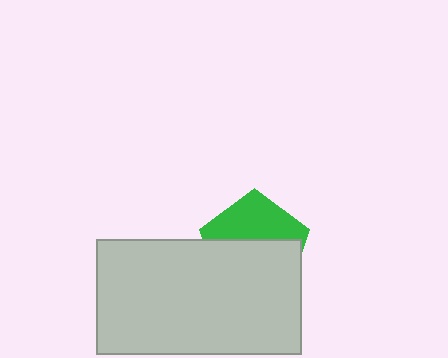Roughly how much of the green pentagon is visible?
A small part of it is visible (roughly 42%).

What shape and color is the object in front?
The object in front is a light gray rectangle.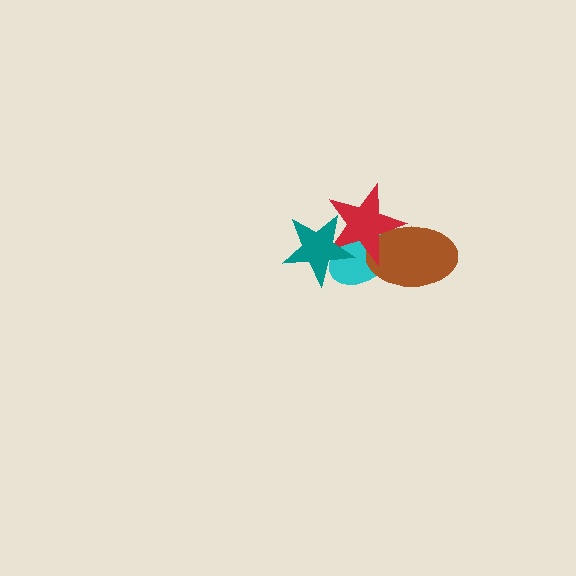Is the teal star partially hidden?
No, no other shape covers it.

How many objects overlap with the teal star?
2 objects overlap with the teal star.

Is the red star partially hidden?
Yes, it is partially covered by another shape.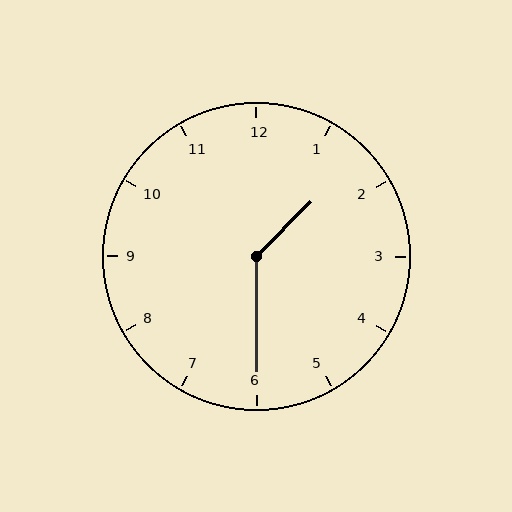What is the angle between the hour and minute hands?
Approximately 135 degrees.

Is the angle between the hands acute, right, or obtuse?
It is obtuse.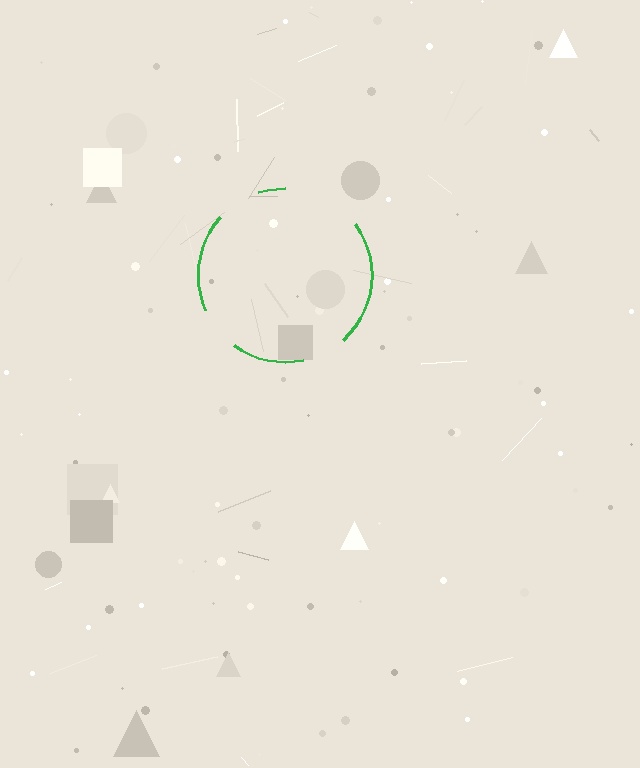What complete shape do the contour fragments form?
The contour fragments form a circle.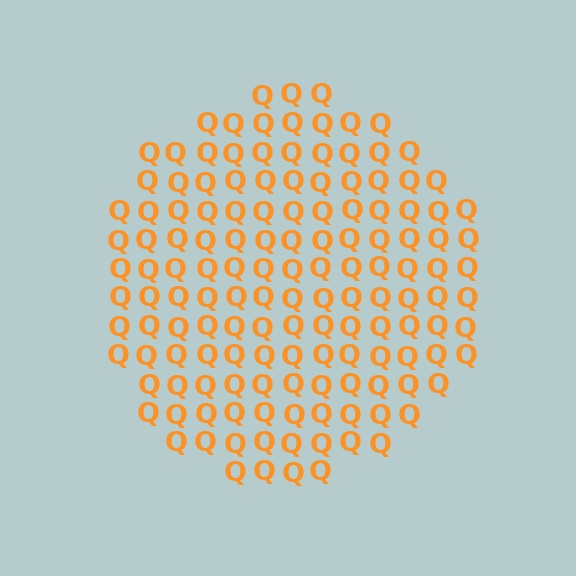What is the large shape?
The large shape is a circle.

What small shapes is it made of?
It is made of small letter Q's.